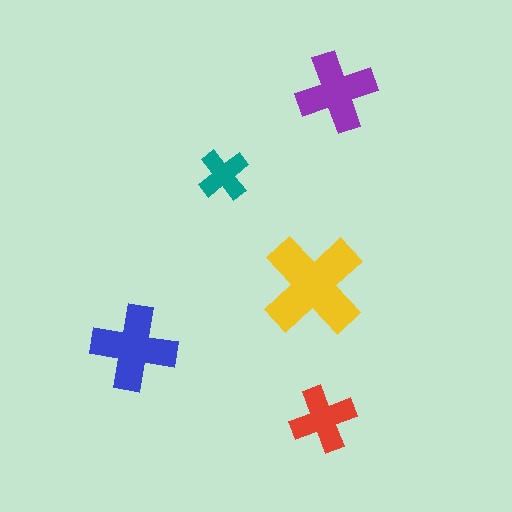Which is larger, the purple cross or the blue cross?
The blue one.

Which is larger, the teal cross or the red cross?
The red one.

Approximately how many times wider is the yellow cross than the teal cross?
About 2 times wider.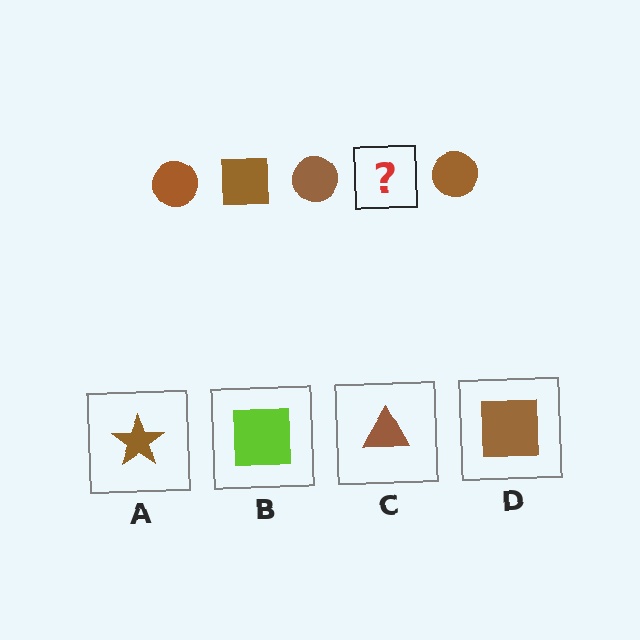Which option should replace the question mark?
Option D.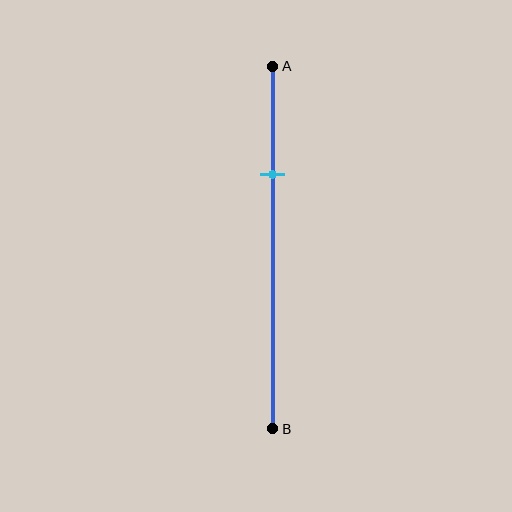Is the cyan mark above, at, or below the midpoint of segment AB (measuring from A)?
The cyan mark is above the midpoint of segment AB.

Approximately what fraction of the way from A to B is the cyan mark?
The cyan mark is approximately 30% of the way from A to B.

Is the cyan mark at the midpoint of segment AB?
No, the mark is at about 30% from A, not at the 50% midpoint.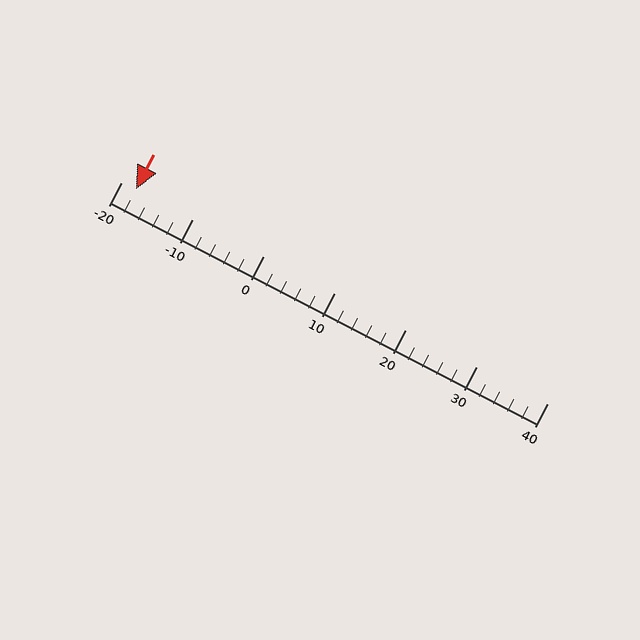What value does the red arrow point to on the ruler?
The red arrow points to approximately -18.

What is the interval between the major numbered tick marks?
The major tick marks are spaced 10 units apart.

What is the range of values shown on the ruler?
The ruler shows values from -20 to 40.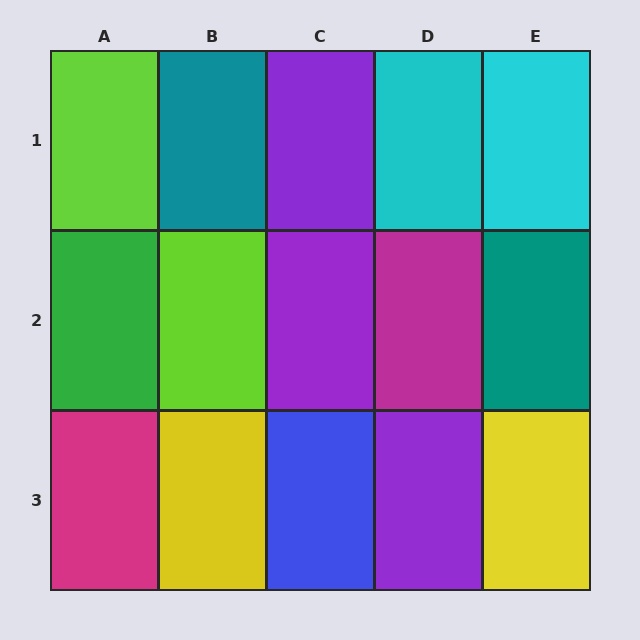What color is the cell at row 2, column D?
Magenta.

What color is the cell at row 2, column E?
Teal.